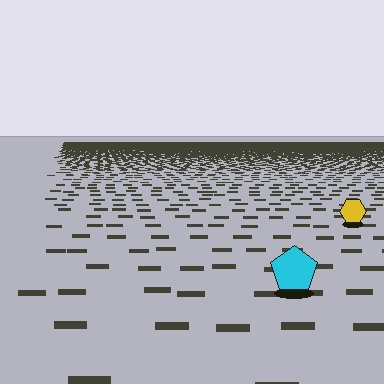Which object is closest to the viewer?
The cyan pentagon is closest. The texture marks near it are larger and more spread out.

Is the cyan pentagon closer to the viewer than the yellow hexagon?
Yes. The cyan pentagon is closer — you can tell from the texture gradient: the ground texture is coarser near it.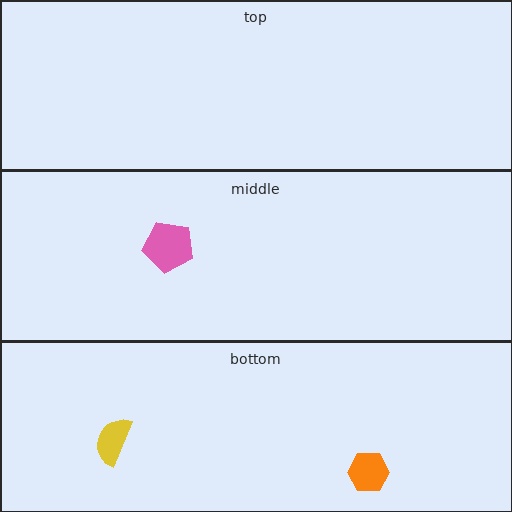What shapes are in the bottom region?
The yellow semicircle, the orange hexagon.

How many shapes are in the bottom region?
2.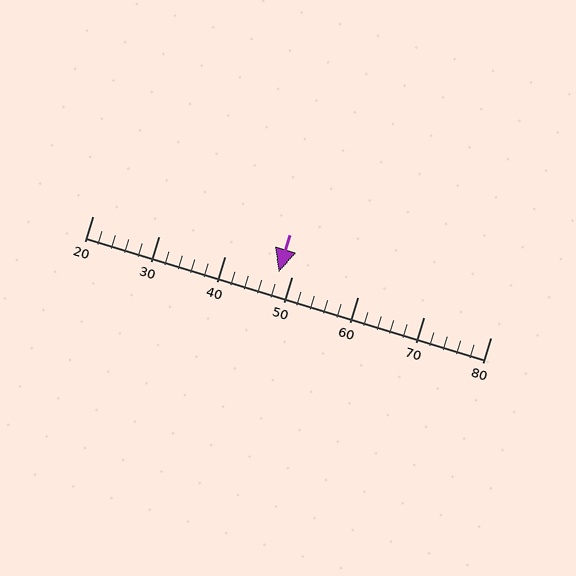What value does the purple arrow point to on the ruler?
The purple arrow points to approximately 48.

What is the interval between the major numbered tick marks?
The major tick marks are spaced 10 units apart.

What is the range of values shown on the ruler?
The ruler shows values from 20 to 80.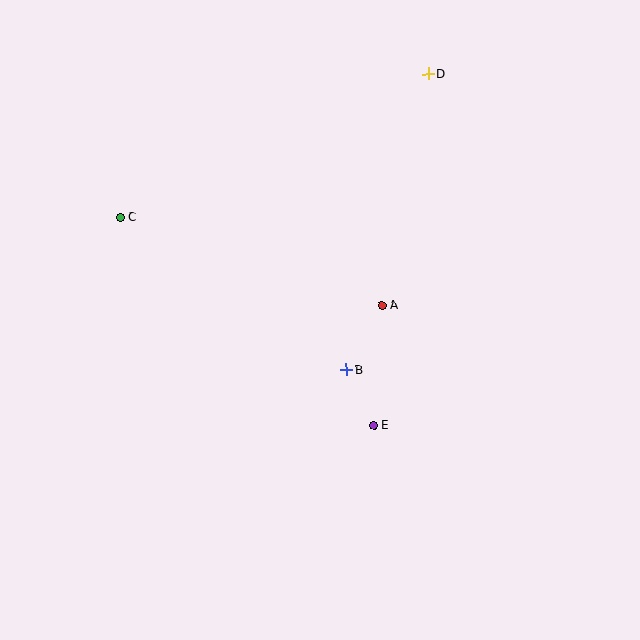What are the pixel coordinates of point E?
Point E is at (373, 425).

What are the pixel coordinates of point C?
Point C is at (120, 218).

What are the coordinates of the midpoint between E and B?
The midpoint between E and B is at (360, 398).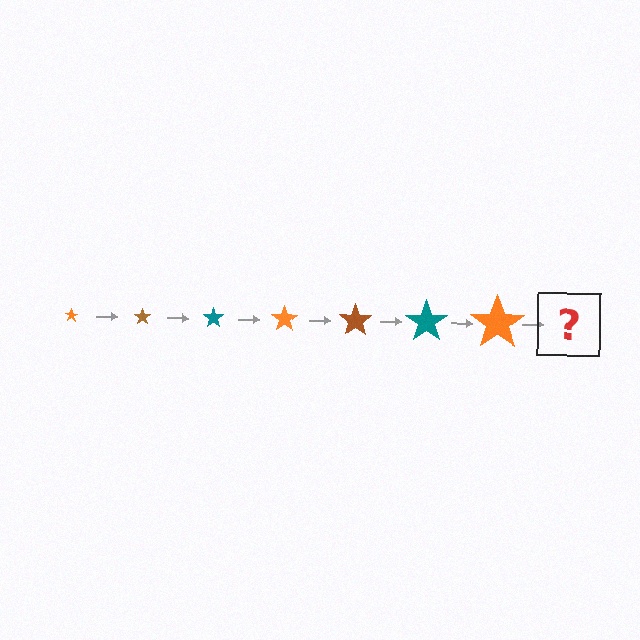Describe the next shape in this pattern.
It should be a brown star, larger than the previous one.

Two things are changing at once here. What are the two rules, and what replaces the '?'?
The two rules are that the star grows larger each step and the color cycles through orange, brown, and teal. The '?' should be a brown star, larger than the previous one.